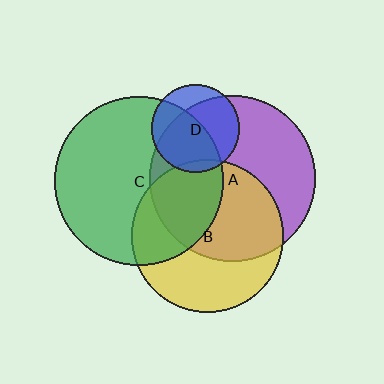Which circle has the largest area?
Circle C (green).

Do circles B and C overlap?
Yes.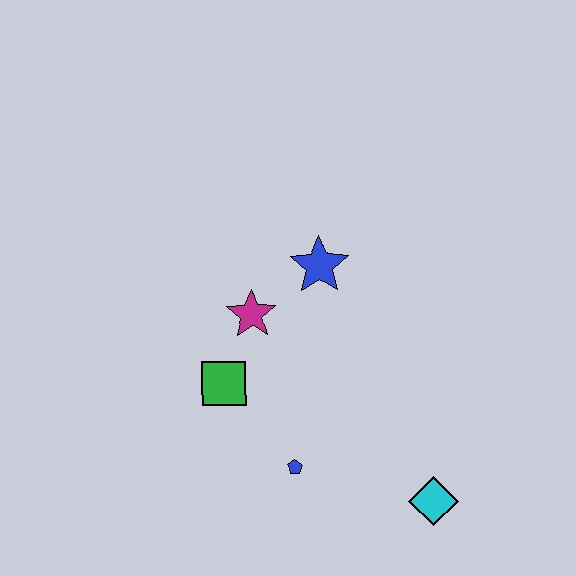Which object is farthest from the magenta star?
The cyan diamond is farthest from the magenta star.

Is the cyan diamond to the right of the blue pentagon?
Yes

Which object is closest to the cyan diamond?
The blue pentagon is closest to the cyan diamond.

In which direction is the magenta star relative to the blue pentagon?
The magenta star is above the blue pentagon.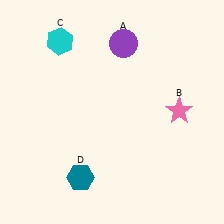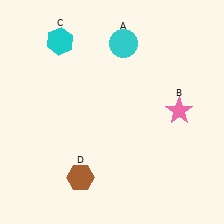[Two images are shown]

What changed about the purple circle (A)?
In Image 1, A is purple. In Image 2, it changed to cyan.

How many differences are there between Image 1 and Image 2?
There are 2 differences between the two images.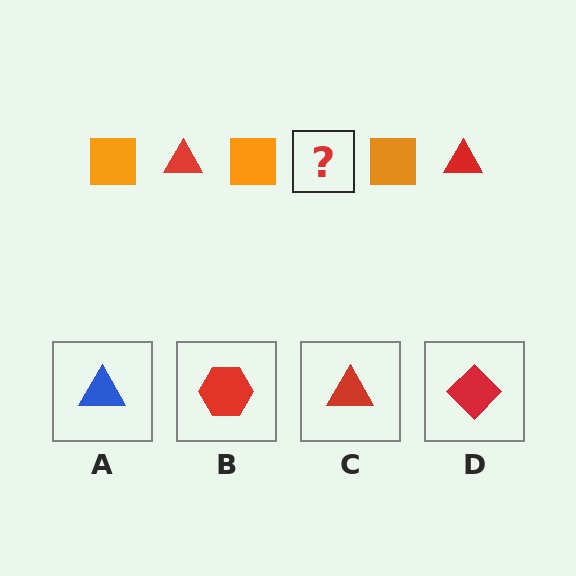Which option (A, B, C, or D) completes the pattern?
C.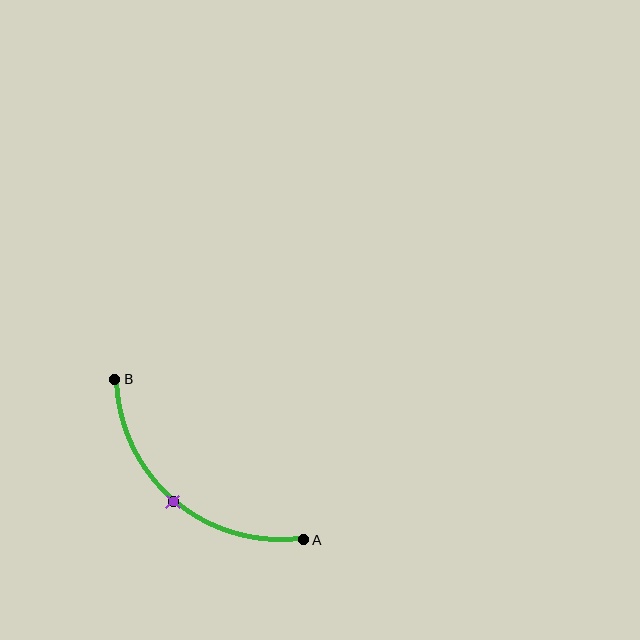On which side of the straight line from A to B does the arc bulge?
The arc bulges below and to the left of the straight line connecting A and B.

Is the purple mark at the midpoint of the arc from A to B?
Yes. The purple mark lies on the arc at equal arc-length from both A and B — it is the arc midpoint.